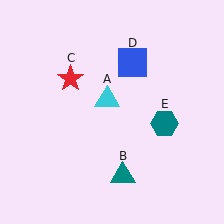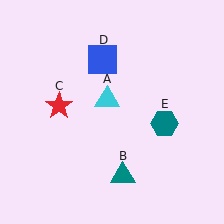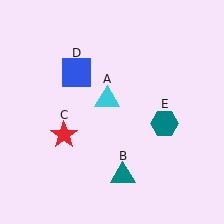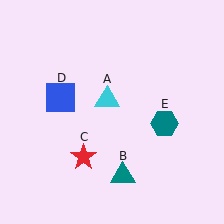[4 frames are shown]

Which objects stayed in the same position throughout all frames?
Cyan triangle (object A) and teal triangle (object B) and teal hexagon (object E) remained stationary.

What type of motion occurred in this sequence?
The red star (object C), blue square (object D) rotated counterclockwise around the center of the scene.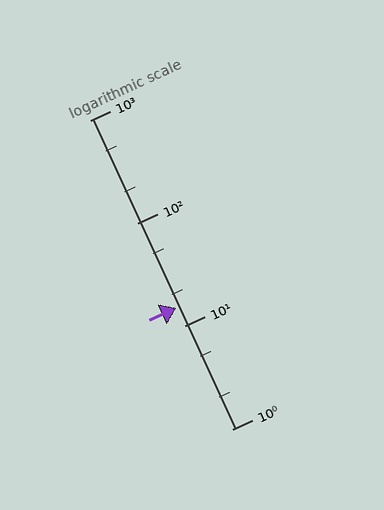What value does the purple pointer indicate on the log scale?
The pointer indicates approximately 15.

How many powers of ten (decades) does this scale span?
The scale spans 3 decades, from 1 to 1000.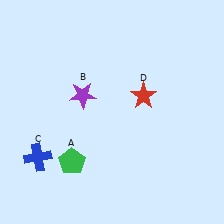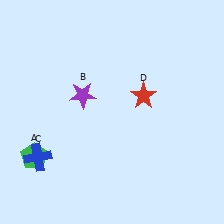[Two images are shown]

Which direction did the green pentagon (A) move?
The green pentagon (A) moved left.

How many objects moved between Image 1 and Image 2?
1 object moved between the two images.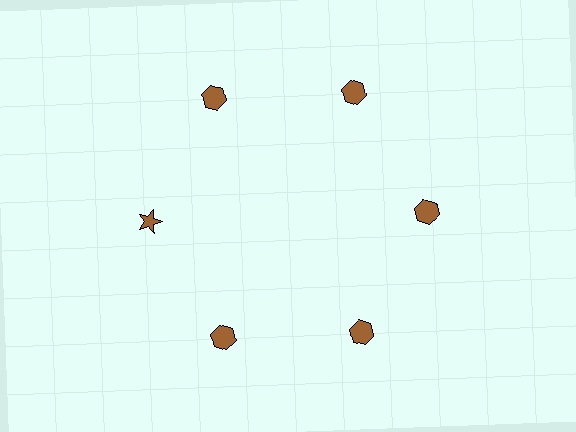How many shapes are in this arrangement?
There are 6 shapes arranged in a ring pattern.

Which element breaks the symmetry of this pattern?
The brown star at roughly the 9 o'clock position breaks the symmetry. All other shapes are brown hexagons.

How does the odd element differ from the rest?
It has a different shape: star instead of hexagon.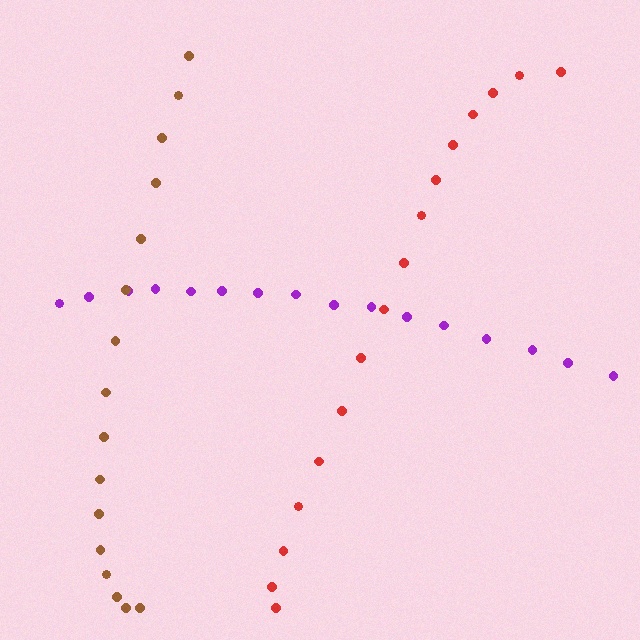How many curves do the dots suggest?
There are 3 distinct paths.